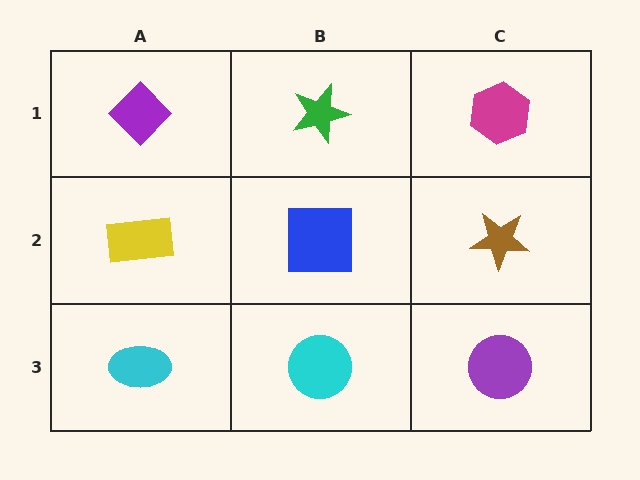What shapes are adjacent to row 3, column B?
A blue square (row 2, column B), a cyan ellipse (row 3, column A), a purple circle (row 3, column C).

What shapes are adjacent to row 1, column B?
A blue square (row 2, column B), a purple diamond (row 1, column A), a magenta hexagon (row 1, column C).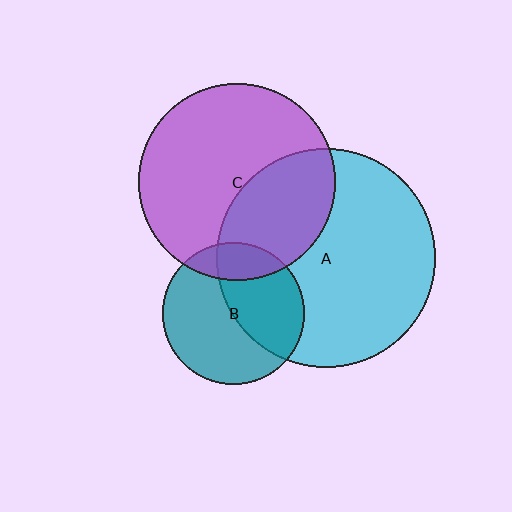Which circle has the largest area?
Circle A (cyan).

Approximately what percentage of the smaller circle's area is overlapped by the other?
Approximately 15%.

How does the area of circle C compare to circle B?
Approximately 1.9 times.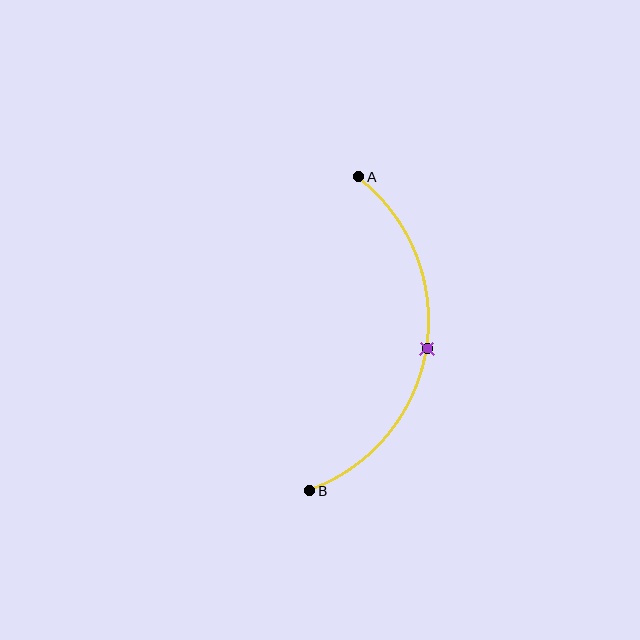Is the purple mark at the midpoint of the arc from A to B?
Yes. The purple mark lies on the arc at equal arc-length from both A and B — it is the arc midpoint.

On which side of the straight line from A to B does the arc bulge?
The arc bulges to the right of the straight line connecting A and B.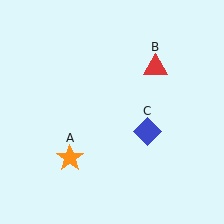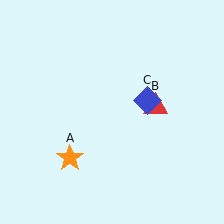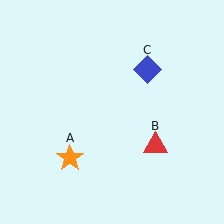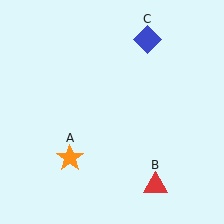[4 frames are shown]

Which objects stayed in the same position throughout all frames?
Orange star (object A) remained stationary.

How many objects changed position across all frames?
2 objects changed position: red triangle (object B), blue diamond (object C).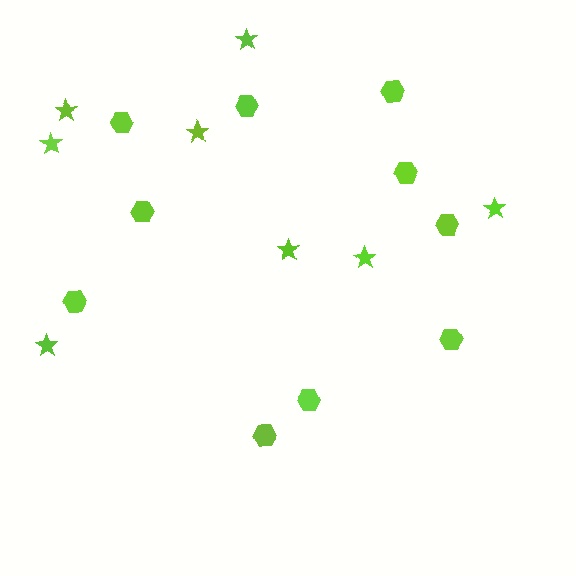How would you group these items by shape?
There are 2 groups: one group of hexagons (10) and one group of stars (8).